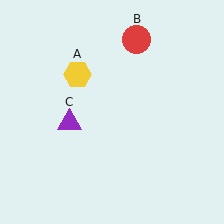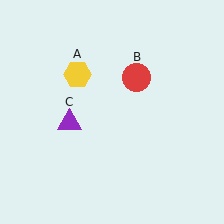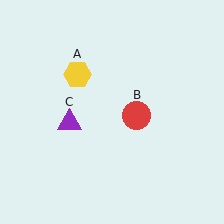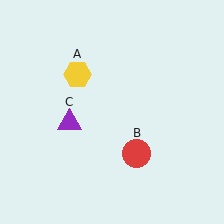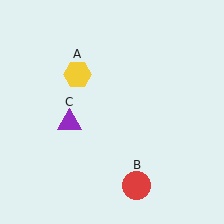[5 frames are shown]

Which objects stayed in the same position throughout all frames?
Yellow hexagon (object A) and purple triangle (object C) remained stationary.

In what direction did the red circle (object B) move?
The red circle (object B) moved down.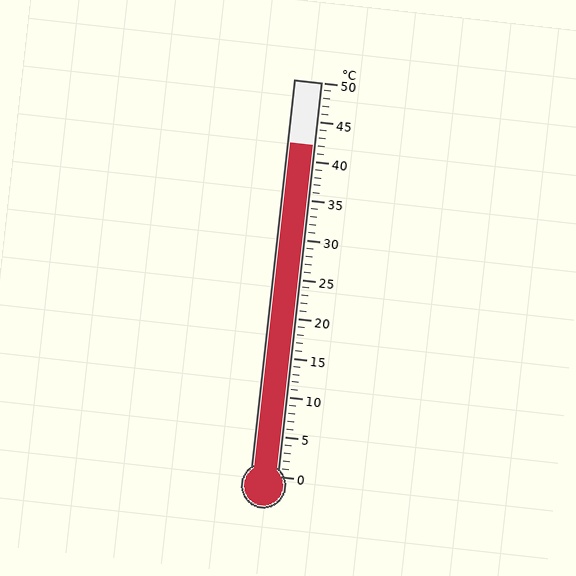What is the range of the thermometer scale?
The thermometer scale ranges from 0°C to 50°C.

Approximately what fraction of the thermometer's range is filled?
The thermometer is filled to approximately 85% of its range.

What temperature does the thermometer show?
The thermometer shows approximately 42°C.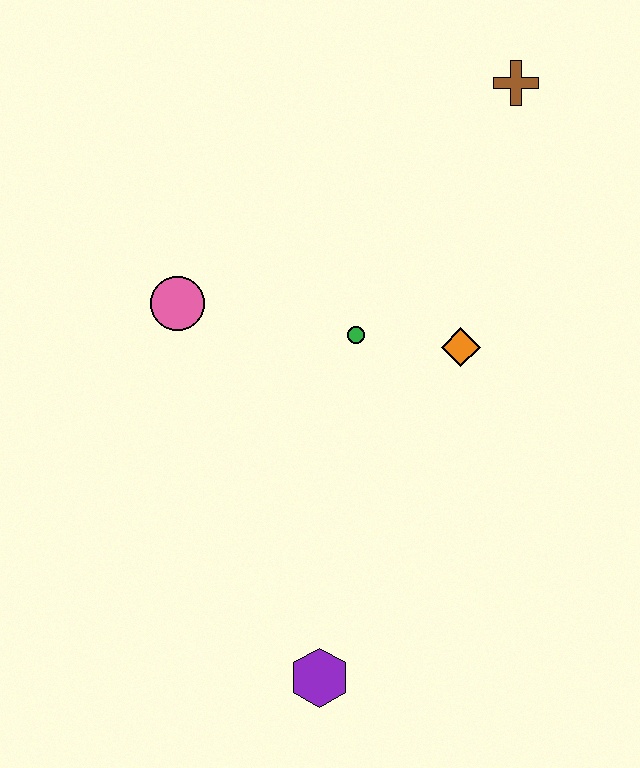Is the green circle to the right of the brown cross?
No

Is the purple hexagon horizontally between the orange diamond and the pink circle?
Yes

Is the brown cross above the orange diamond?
Yes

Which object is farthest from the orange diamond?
The purple hexagon is farthest from the orange diamond.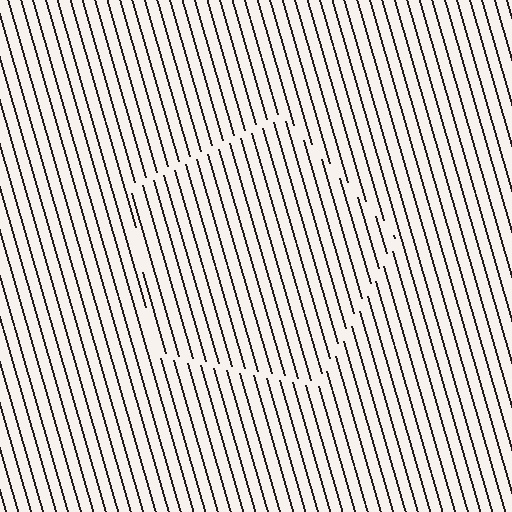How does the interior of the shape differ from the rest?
The interior of the shape contains the same grating, shifted by half a period — the contour is defined by the phase discontinuity where line-ends from the inner and outer gratings abut.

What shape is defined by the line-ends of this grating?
An illusory pentagon. The interior of the shape contains the same grating, shifted by half a period — the contour is defined by the phase discontinuity where line-ends from the inner and outer gratings abut.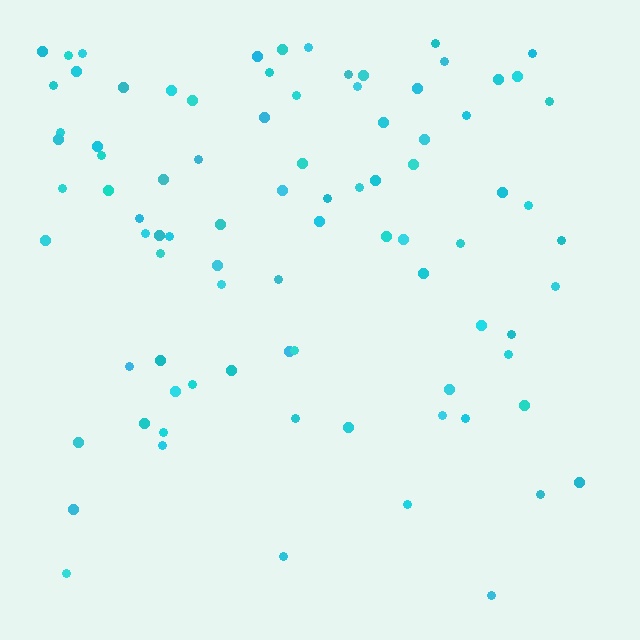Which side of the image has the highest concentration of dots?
The top.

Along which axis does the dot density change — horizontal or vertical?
Vertical.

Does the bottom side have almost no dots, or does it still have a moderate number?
Still a moderate number, just noticeably fewer than the top.